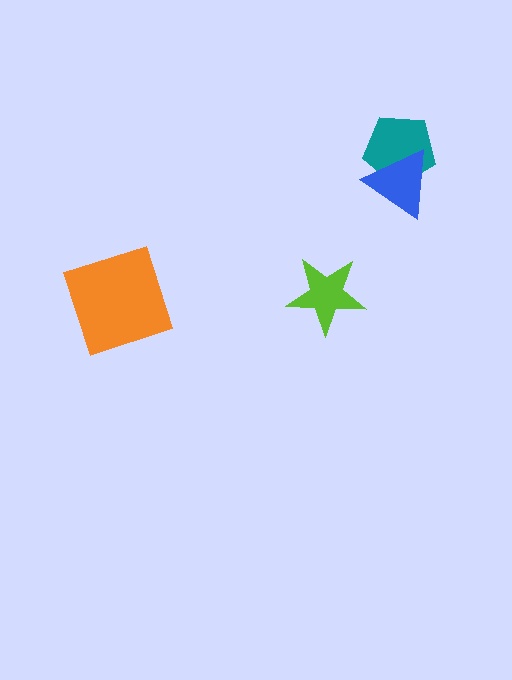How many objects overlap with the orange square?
0 objects overlap with the orange square.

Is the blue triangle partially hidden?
No, no other shape covers it.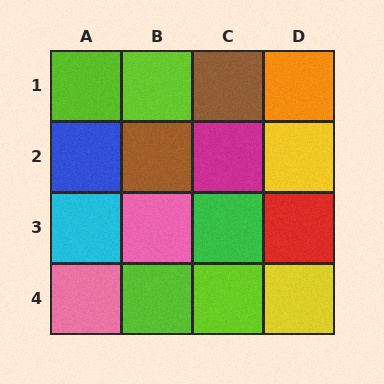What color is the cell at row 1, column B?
Lime.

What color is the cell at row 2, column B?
Brown.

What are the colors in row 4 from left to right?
Pink, lime, lime, yellow.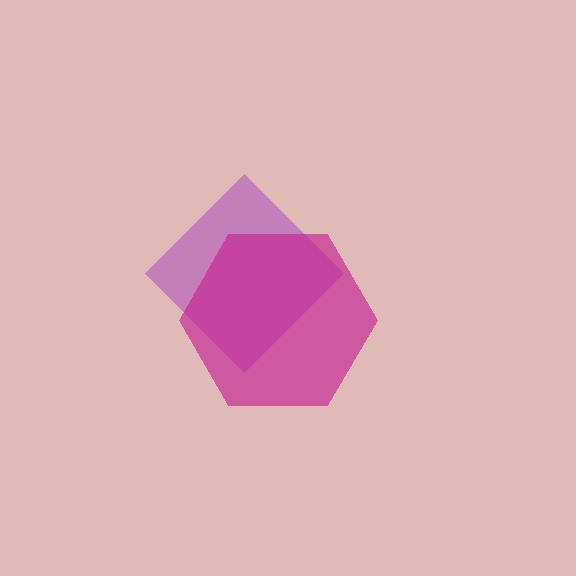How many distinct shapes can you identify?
There are 2 distinct shapes: a purple diamond, a magenta hexagon.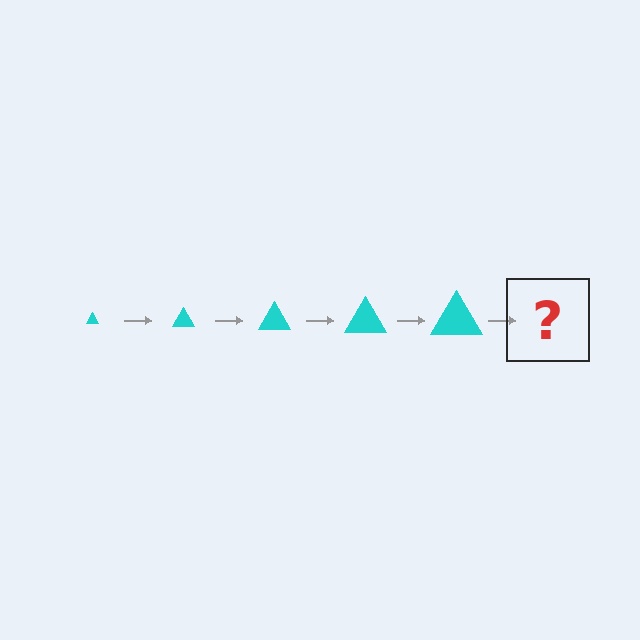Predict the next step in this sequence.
The next step is a cyan triangle, larger than the previous one.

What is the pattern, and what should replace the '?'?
The pattern is that the triangle gets progressively larger each step. The '?' should be a cyan triangle, larger than the previous one.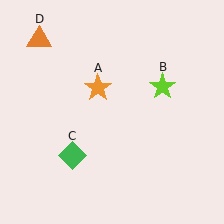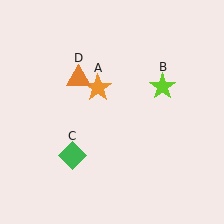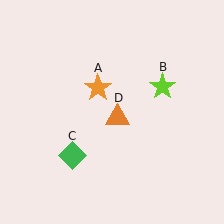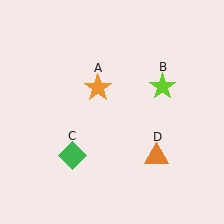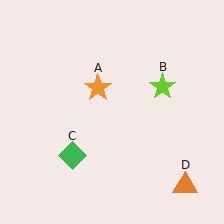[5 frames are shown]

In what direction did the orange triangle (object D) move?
The orange triangle (object D) moved down and to the right.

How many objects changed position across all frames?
1 object changed position: orange triangle (object D).